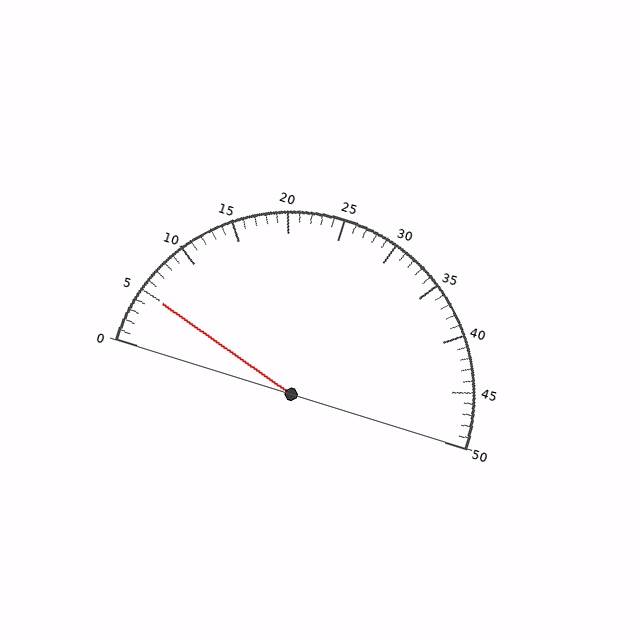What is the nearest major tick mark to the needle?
The nearest major tick mark is 5.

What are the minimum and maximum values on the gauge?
The gauge ranges from 0 to 50.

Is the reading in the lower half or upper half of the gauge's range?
The reading is in the lower half of the range (0 to 50).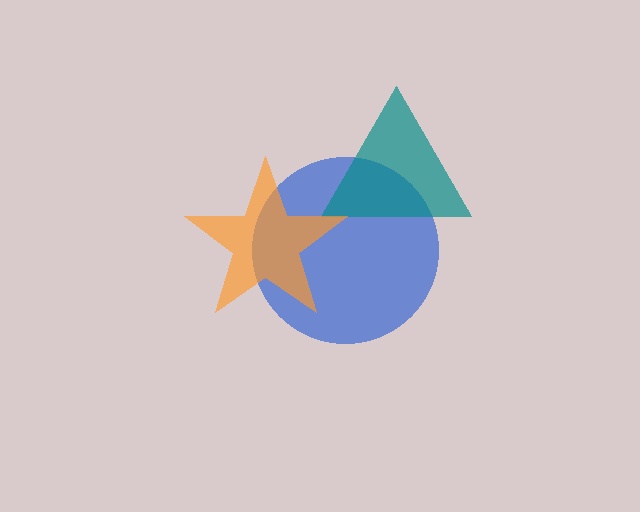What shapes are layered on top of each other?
The layered shapes are: a blue circle, a teal triangle, an orange star.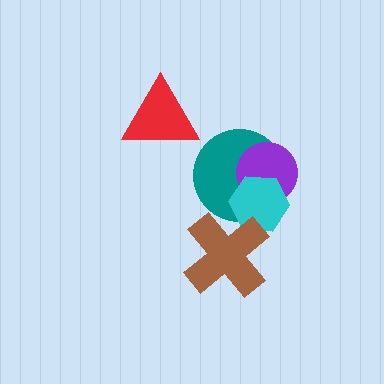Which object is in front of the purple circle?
The cyan hexagon is in front of the purple circle.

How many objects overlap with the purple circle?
2 objects overlap with the purple circle.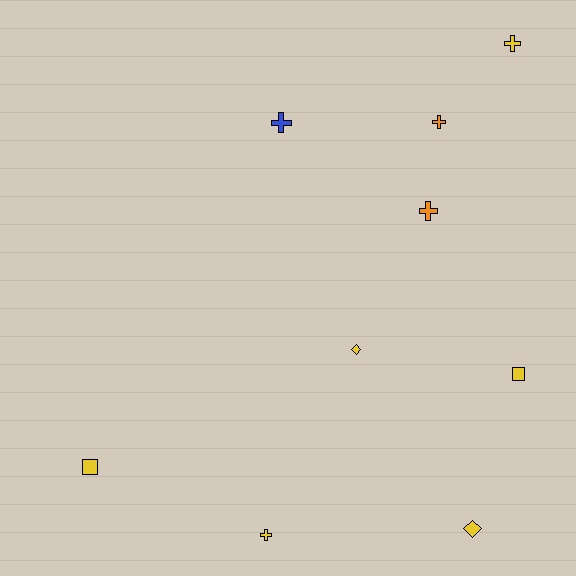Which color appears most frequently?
Yellow, with 6 objects.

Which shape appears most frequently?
Cross, with 5 objects.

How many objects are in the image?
There are 9 objects.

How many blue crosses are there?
There is 1 blue cross.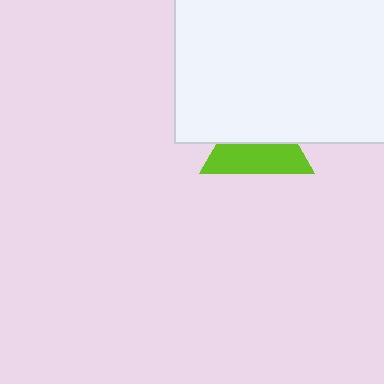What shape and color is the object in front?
The object in front is a white rectangle.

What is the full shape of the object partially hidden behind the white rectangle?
The partially hidden object is a lime triangle.